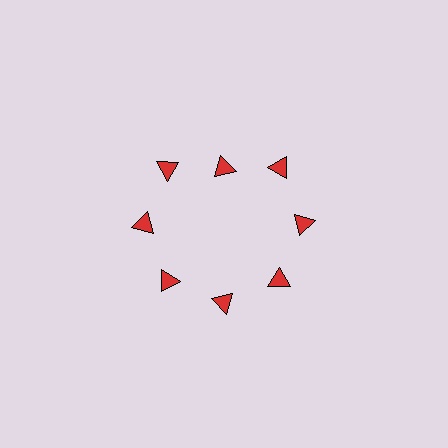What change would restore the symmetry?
The symmetry would be restored by moving it outward, back onto the ring so that all 8 triangles sit at equal angles and equal distance from the center.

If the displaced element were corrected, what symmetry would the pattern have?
It would have 8-fold rotational symmetry — the pattern would map onto itself every 45 degrees.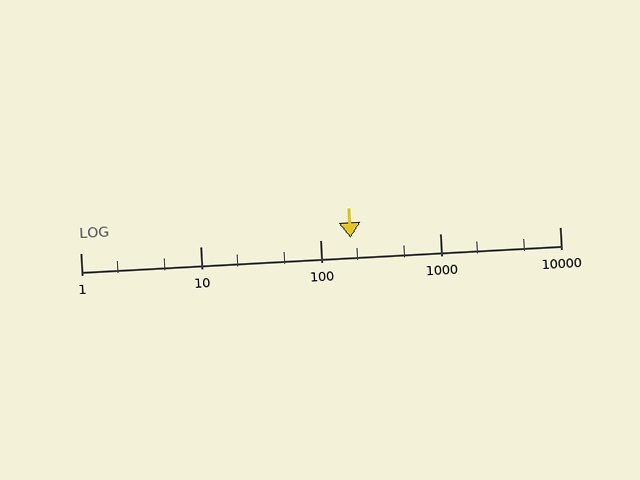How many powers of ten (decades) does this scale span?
The scale spans 4 decades, from 1 to 10000.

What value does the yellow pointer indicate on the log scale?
The pointer indicates approximately 180.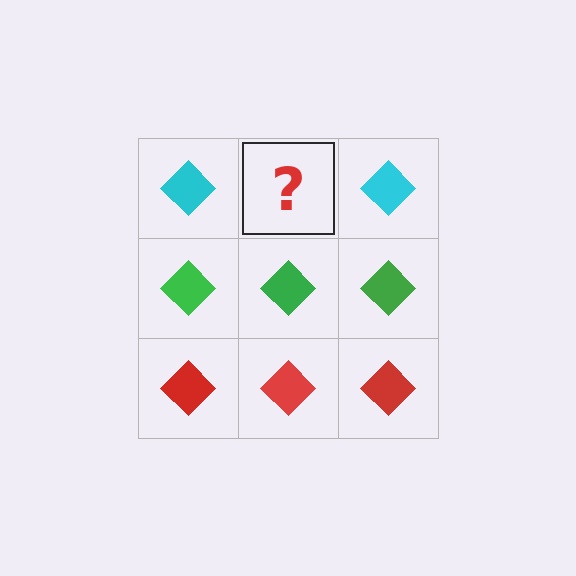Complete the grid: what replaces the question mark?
The question mark should be replaced with a cyan diamond.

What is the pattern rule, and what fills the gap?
The rule is that each row has a consistent color. The gap should be filled with a cyan diamond.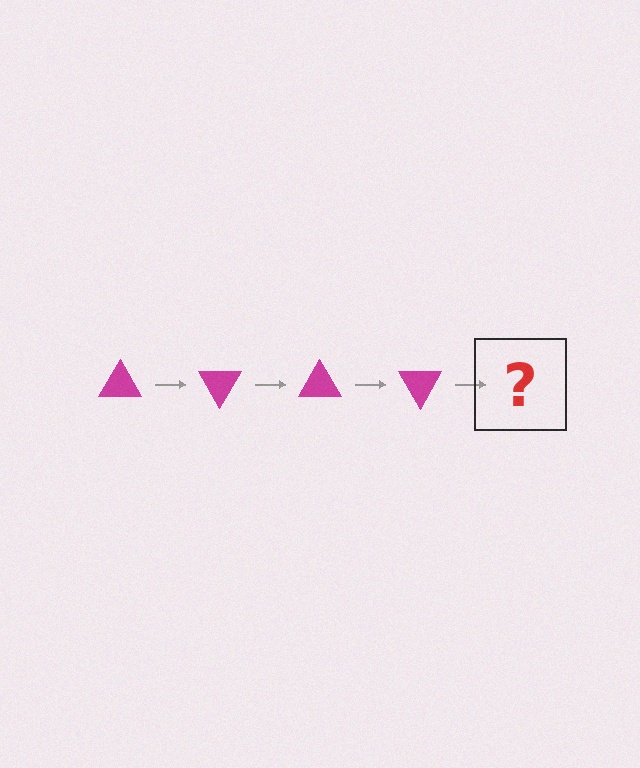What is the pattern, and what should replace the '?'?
The pattern is that the triangle rotates 60 degrees each step. The '?' should be a magenta triangle rotated 240 degrees.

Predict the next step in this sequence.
The next step is a magenta triangle rotated 240 degrees.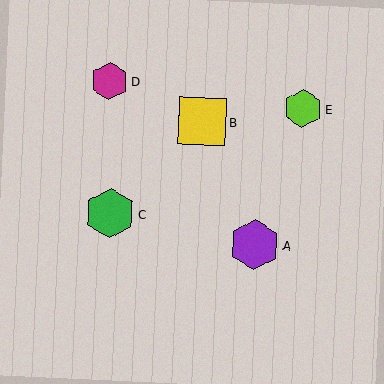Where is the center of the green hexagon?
The center of the green hexagon is at (110, 213).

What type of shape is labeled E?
Shape E is a lime hexagon.